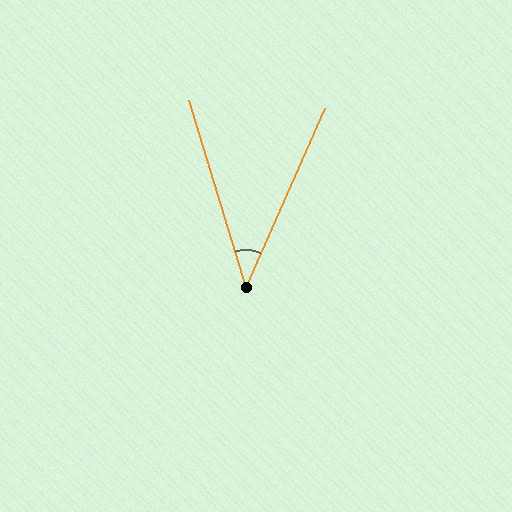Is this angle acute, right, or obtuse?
It is acute.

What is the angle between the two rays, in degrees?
Approximately 41 degrees.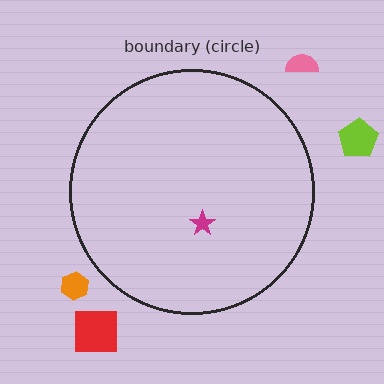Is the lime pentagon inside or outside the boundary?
Outside.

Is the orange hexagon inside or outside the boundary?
Outside.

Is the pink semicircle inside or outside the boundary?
Outside.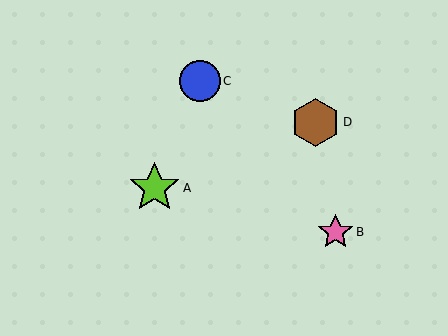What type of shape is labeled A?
Shape A is a lime star.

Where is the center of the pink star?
The center of the pink star is at (335, 232).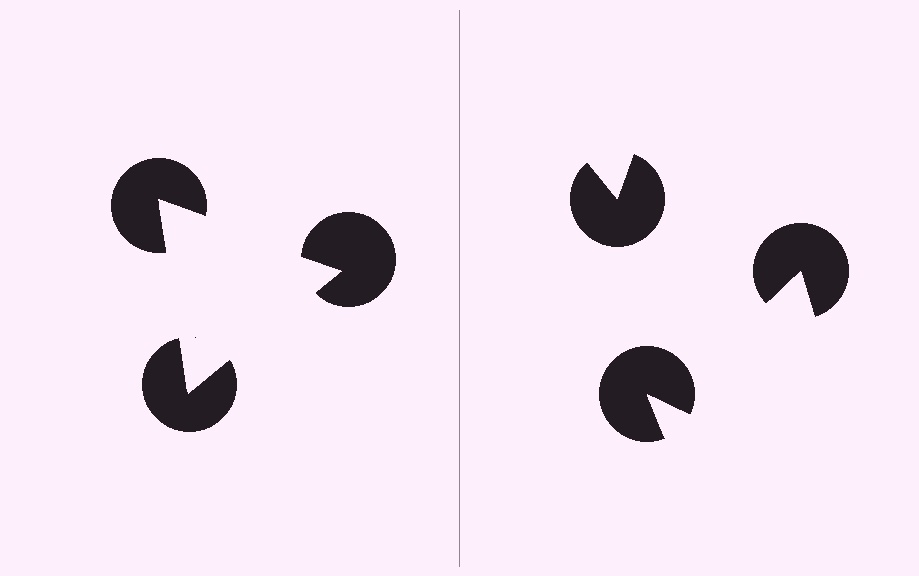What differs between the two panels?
The pac-man discs are positioned identically on both sides; only the wedge orientations differ. On the left they align to a triangle; on the right they are misaligned.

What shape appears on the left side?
An illusory triangle.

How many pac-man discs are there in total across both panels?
6 — 3 on each side.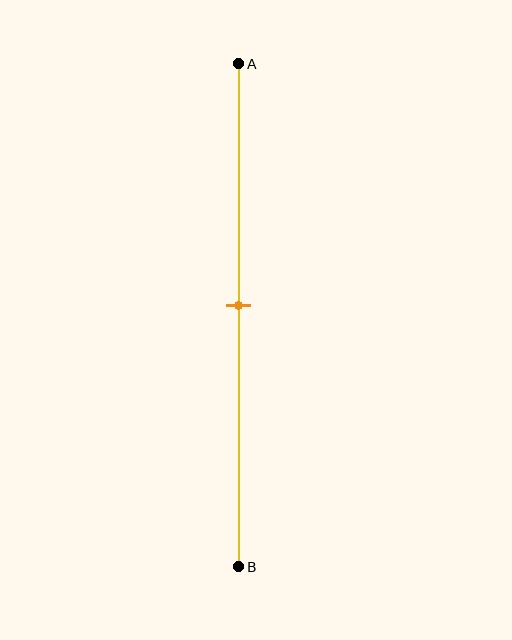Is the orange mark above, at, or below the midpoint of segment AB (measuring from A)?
The orange mark is approximately at the midpoint of segment AB.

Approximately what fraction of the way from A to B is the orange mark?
The orange mark is approximately 50% of the way from A to B.